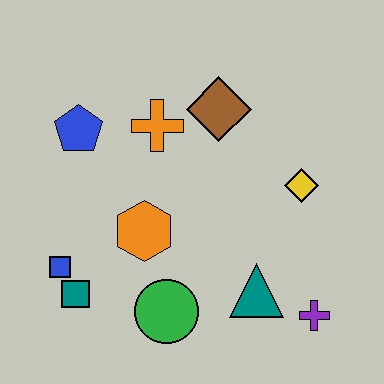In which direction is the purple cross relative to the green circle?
The purple cross is to the right of the green circle.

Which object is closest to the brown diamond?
The orange cross is closest to the brown diamond.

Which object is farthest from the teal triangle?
The blue pentagon is farthest from the teal triangle.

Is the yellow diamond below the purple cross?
No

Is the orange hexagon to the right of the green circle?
No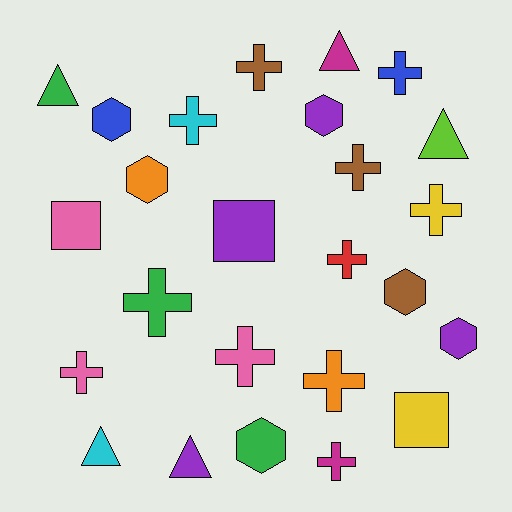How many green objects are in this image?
There are 3 green objects.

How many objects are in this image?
There are 25 objects.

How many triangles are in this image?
There are 5 triangles.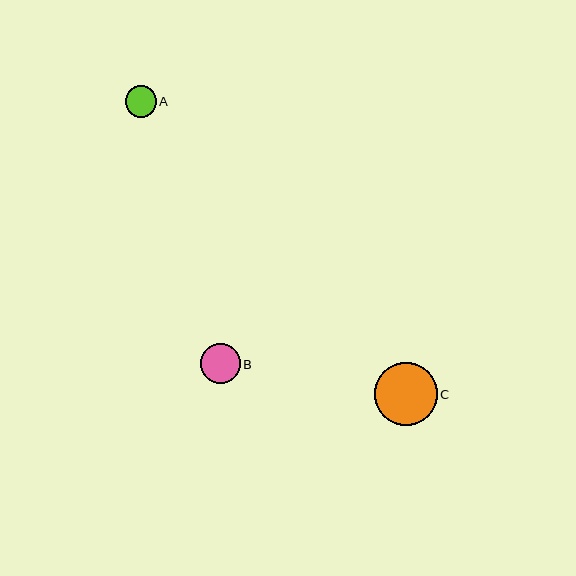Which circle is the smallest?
Circle A is the smallest with a size of approximately 31 pixels.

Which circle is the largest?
Circle C is the largest with a size of approximately 63 pixels.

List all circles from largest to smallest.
From largest to smallest: C, B, A.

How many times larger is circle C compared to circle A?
Circle C is approximately 2.0 times the size of circle A.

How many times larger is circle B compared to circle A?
Circle B is approximately 1.3 times the size of circle A.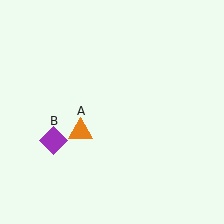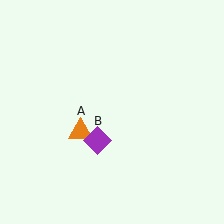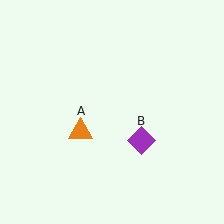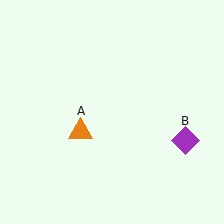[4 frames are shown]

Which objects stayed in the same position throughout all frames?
Orange triangle (object A) remained stationary.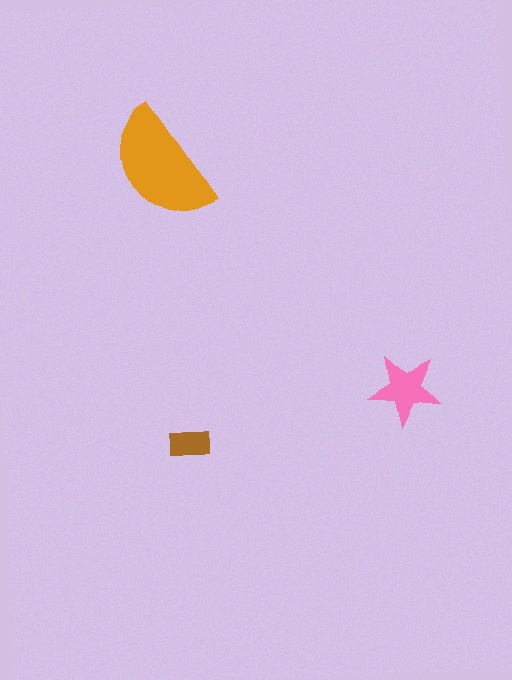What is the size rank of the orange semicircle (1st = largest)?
1st.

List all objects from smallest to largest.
The brown rectangle, the pink star, the orange semicircle.